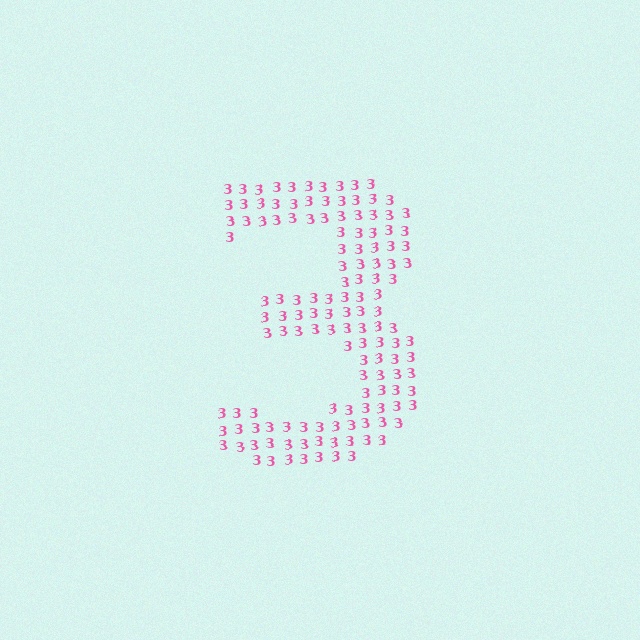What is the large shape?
The large shape is the digit 3.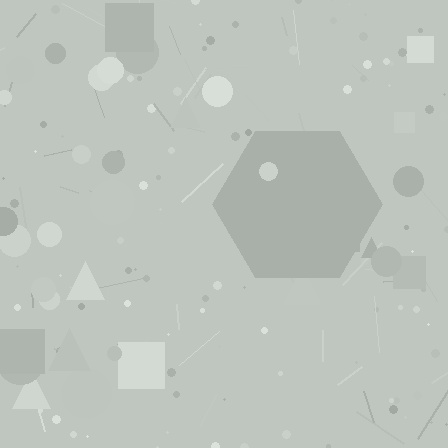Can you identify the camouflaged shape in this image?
The camouflaged shape is a hexagon.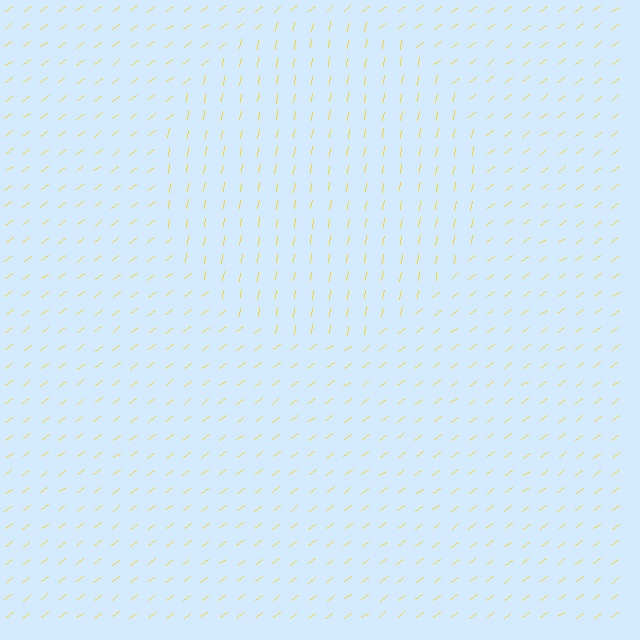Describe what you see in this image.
The image is filled with small yellow line segments. A circle region in the image has lines oriented differently from the surrounding lines, creating a visible texture boundary.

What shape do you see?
I see a circle.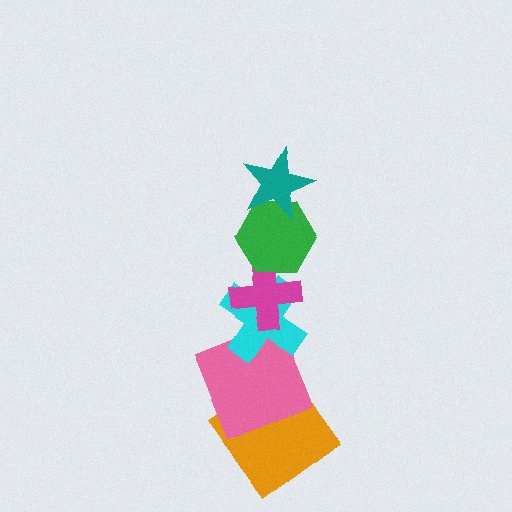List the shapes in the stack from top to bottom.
From top to bottom: the teal star, the green hexagon, the magenta cross, the cyan cross, the pink square, the orange diamond.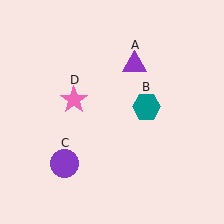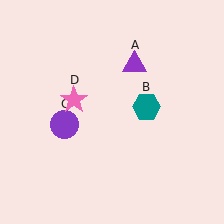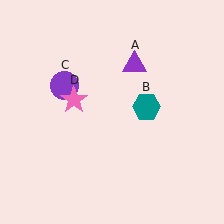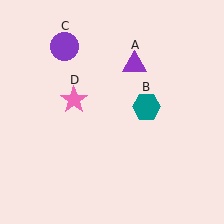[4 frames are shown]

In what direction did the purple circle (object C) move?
The purple circle (object C) moved up.